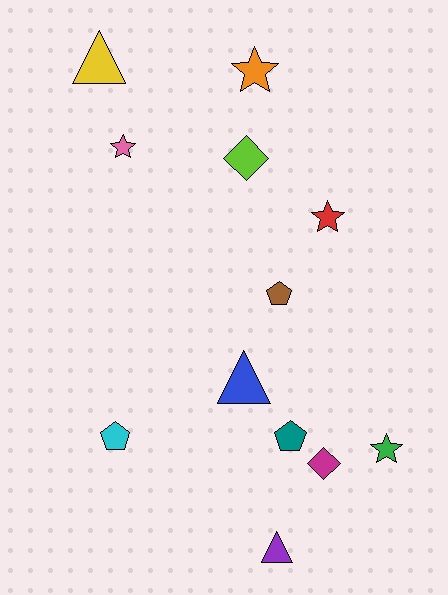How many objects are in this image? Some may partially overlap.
There are 12 objects.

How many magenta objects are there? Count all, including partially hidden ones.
There is 1 magenta object.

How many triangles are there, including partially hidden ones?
There are 3 triangles.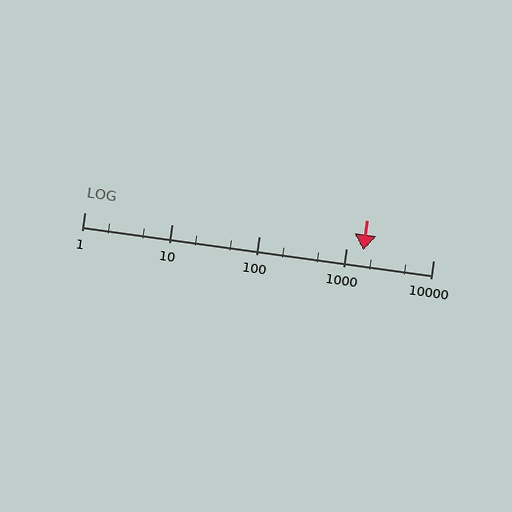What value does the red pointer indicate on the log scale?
The pointer indicates approximately 1600.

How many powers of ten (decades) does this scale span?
The scale spans 4 decades, from 1 to 10000.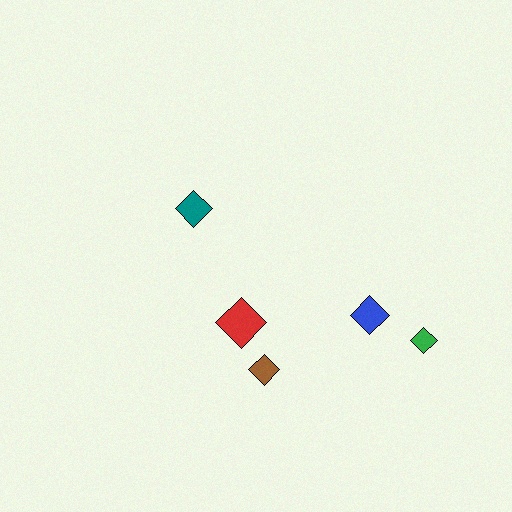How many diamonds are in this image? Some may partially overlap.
There are 5 diamonds.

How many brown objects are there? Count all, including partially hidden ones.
There is 1 brown object.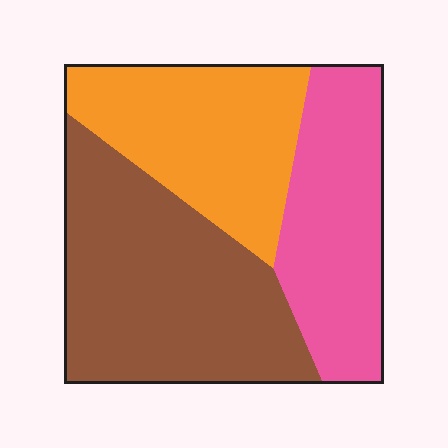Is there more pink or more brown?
Brown.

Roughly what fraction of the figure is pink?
Pink takes up about one quarter (1/4) of the figure.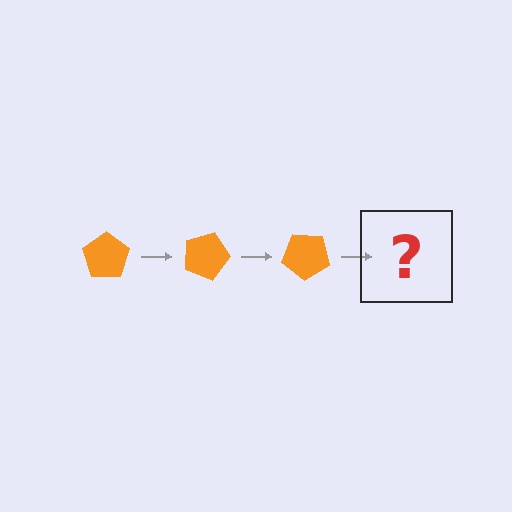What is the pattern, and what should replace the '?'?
The pattern is that the pentagon rotates 20 degrees each step. The '?' should be an orange pentagon rotated 60 degrees.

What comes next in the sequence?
The next element should be an orange pentagon rotated 60 degrees.